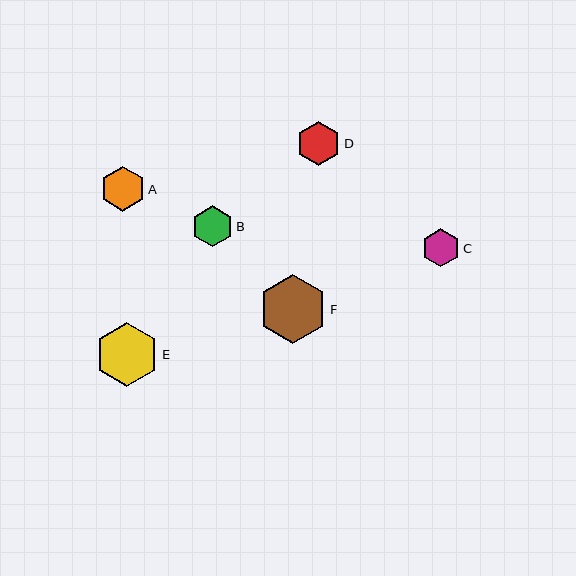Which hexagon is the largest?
Hexagon F is the largest with a size of approximately 69 pixels.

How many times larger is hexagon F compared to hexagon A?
Hexagon F is approximately 1.5 times the size of hexagon A.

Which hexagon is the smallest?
Hexagon C is the smallest with a size of approximately 38 pixels.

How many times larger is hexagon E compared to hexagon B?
Hexagon E is approximately 1.6 times the size of hexagon B.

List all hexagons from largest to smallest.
From largest to smallest: F, E, A, D, B, C.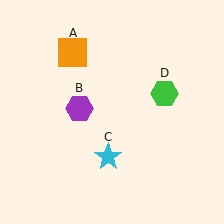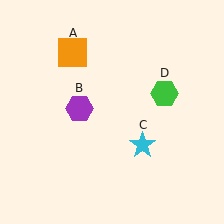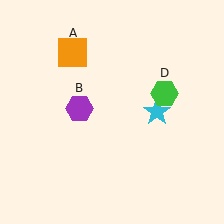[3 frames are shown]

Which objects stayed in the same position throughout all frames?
Orange square (object A) and purple hexagon (object B) and green hexagon (object D) remained stationary.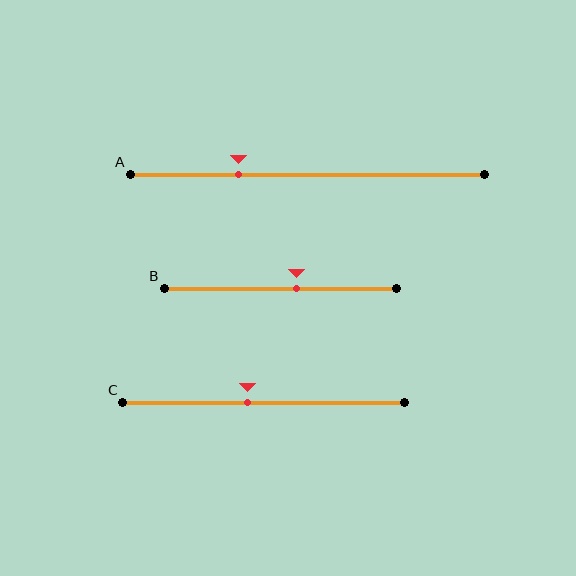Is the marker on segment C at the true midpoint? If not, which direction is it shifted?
No, the marker on segment C is shifted to the left by about 6% of the segment length.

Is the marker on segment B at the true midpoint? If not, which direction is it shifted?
No, the marker on segment B is shifted to the right by about 7% of the segment length.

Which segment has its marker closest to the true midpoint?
Segment C has its marker closest to the true midpoint.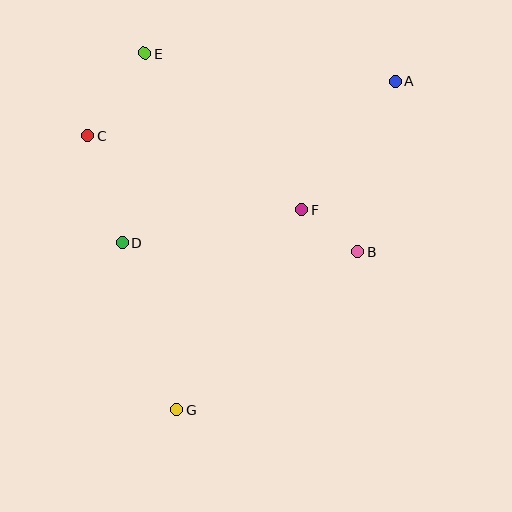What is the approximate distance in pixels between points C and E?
The distance between C and E is approximately 101 pixels.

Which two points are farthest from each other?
Points A and G are farthest from each other.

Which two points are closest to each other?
Points B and F are closest to each other.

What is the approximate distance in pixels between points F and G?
The distance between F and G is approximately 236 pixels.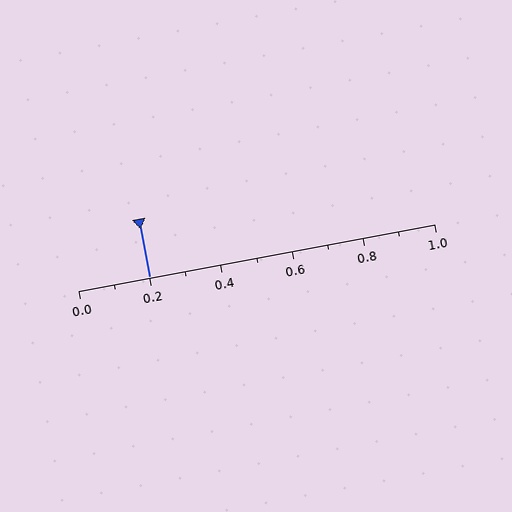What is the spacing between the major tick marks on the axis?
The major ticks are spaced 0.2 apart.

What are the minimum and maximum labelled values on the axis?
The axis runs from 0.0 to 1.0.